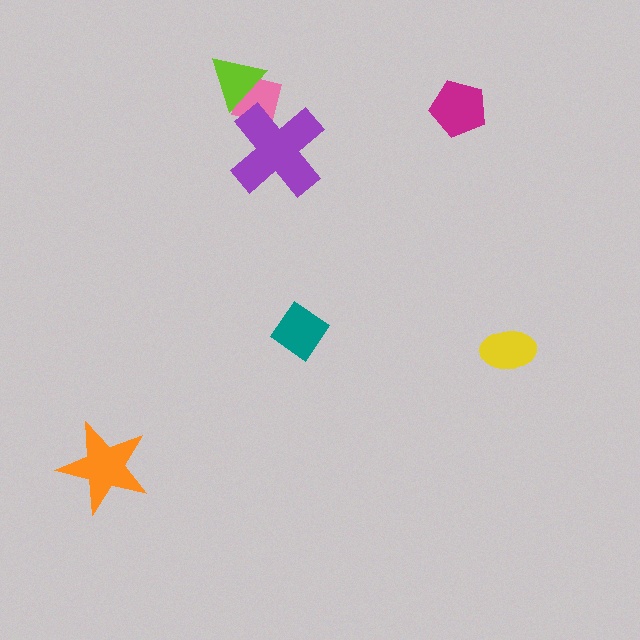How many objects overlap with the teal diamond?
0 objects overlap with the teal diamond.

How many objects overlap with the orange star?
0 objects overlap with the orange star.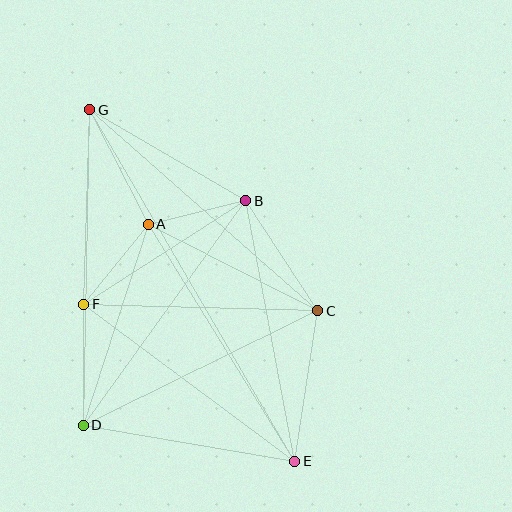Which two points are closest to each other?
Points A and B are closest to each other.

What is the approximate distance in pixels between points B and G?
The distance between B and G is approximately 181 pixels.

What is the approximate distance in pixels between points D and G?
The distance between D and G is approximately 316 pixels.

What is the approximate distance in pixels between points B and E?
The distance between B and E is approximately 265 pixels.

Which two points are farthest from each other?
Points E and G are farthest from each other.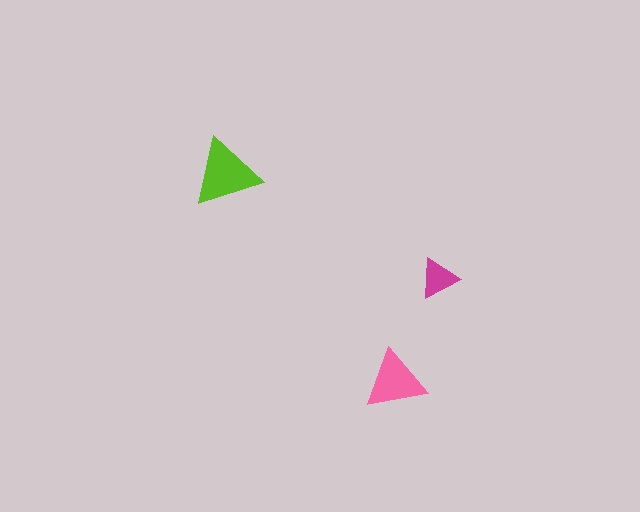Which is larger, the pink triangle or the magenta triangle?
The pink one.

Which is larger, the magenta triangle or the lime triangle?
The lime one.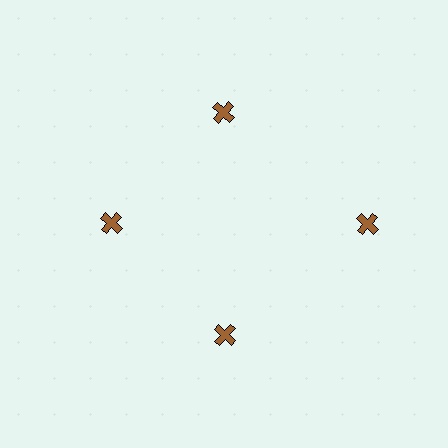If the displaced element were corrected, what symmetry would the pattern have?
It would have 4-fold rotational symmetry — the pattern would map onto itself every 90 degrees.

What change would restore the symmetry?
The symmetry would be restored by moving it inward, back onto the ring so that all 4 crosses sit at equal angles and equal distance from the center.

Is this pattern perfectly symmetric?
No. The 4 brown crosses are arranged in a ring, but one element near the 3 o'clock position is pushed outward from the center, breaking the 4-fold rotational symmetry.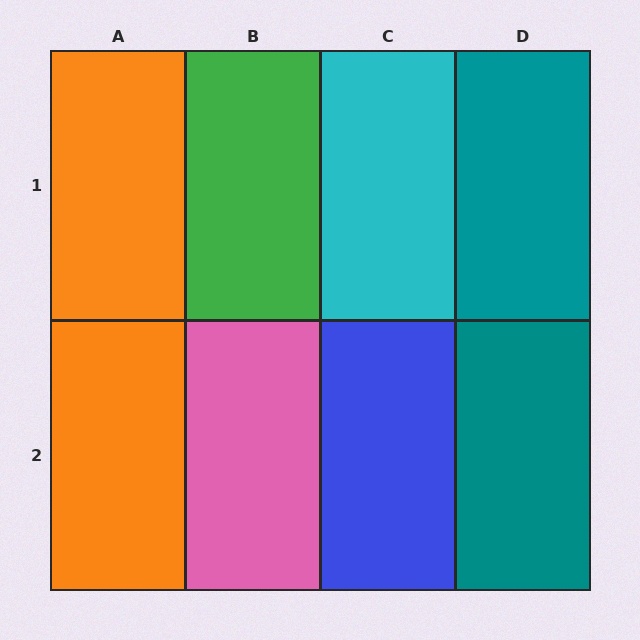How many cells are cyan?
1 cell is cyan.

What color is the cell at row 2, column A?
Orange.